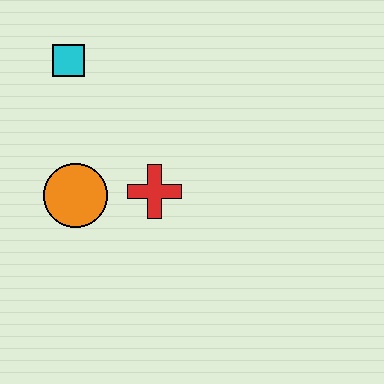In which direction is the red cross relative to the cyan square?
The red cross is below the cyan square.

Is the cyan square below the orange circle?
No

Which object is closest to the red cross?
The orange circle is closest to the red cross.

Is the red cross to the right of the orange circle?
Yes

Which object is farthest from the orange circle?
The cyan square is farthest from the orange circle.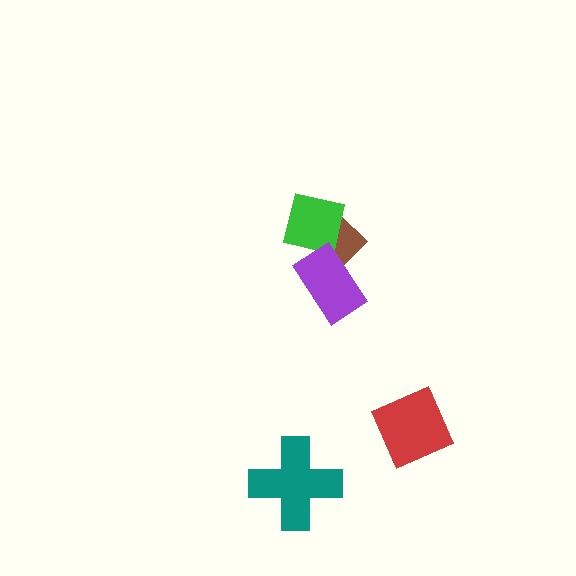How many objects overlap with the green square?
2 objects overlap with the green square.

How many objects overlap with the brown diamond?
2 objects overlap with the brown diamond.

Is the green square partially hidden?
Yes, it is partially covered by another shape.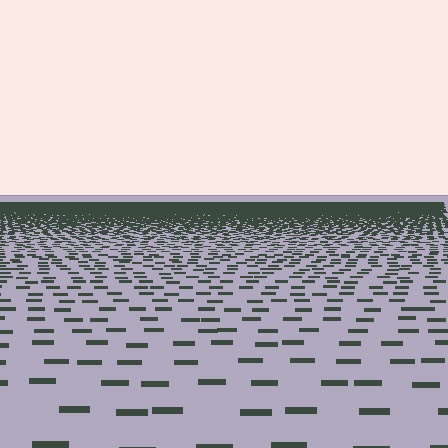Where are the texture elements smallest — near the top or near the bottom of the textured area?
Near the top.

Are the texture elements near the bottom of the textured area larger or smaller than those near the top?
Larger. Near the bottom, elements are closer to the viewer and appear at a bigger on-screen size.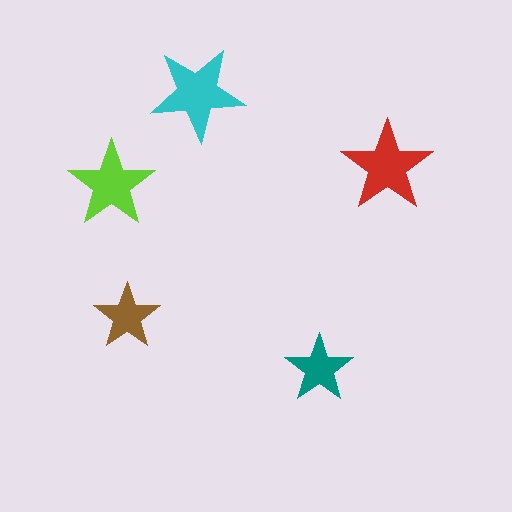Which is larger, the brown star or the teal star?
The teal one.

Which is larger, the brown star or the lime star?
The lime one.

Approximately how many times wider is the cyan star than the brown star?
About 1.5 times wider.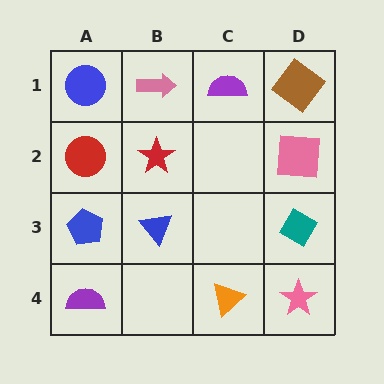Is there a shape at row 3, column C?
No, that cell is empty.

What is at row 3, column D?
A teal diamond.